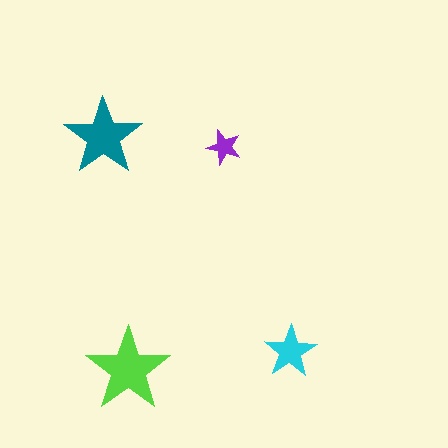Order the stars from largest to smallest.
the lime one, the teal one, the cyan one, the purple one.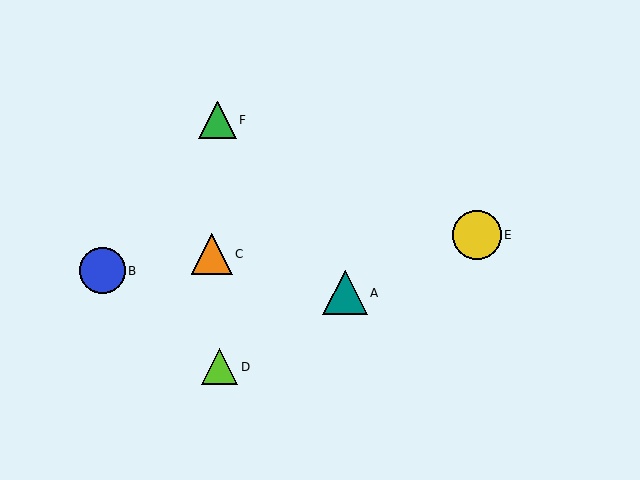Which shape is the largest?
The yellow circle (labeled E) is the largest.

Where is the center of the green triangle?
The center of the green triangle is at (218, 120).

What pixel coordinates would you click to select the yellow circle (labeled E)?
Click at (477, 235) to select the yellow circle E.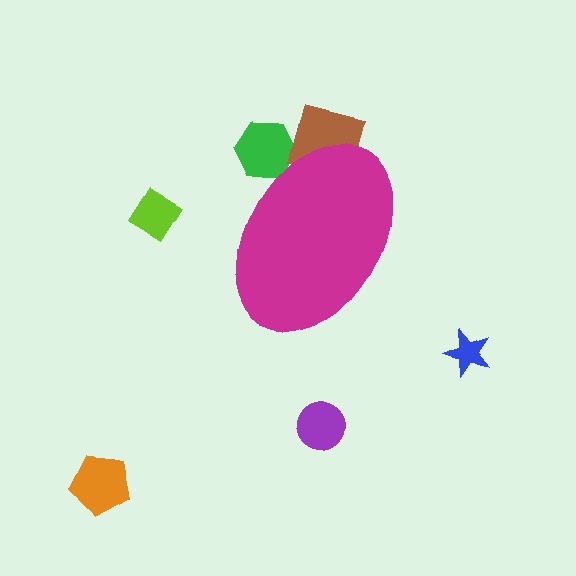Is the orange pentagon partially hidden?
No, the orange pentagon is fully visible.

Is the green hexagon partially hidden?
Yes, the green hexagon is partially hidden behind the magenta ellipse.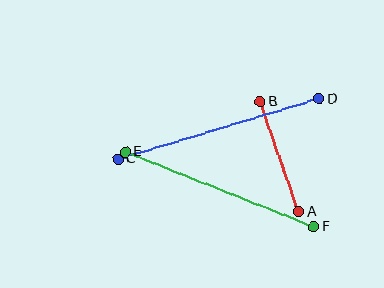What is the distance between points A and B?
The distance is approximately 116 pixels.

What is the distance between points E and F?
The distance is approximately 203 pixels.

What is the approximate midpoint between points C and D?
The midpoint is at approximately (219, 129) pixels.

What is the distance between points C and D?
The distance is approximately 210 pixels.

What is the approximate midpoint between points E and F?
The midpoint is at approximately (220, 189) pixels.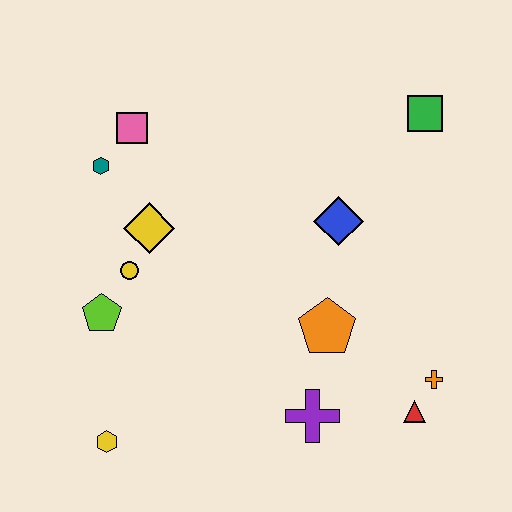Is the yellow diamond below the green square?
Yes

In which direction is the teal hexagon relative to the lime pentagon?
The teal hexagon is above the lime pentagon.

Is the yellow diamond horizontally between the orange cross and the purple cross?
No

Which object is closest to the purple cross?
The orange pentagon is closest to the purple cross.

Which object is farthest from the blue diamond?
The yellow hexagon is farthest from the blue diamond.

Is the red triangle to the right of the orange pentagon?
Yes